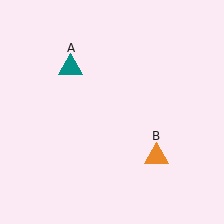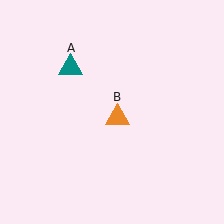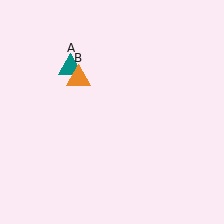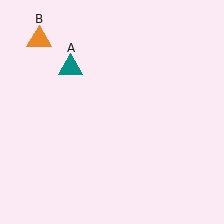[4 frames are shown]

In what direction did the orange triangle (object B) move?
The orange triangle (object B) moved up and to the left.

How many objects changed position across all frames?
1 object changed position: orange triangle (object B).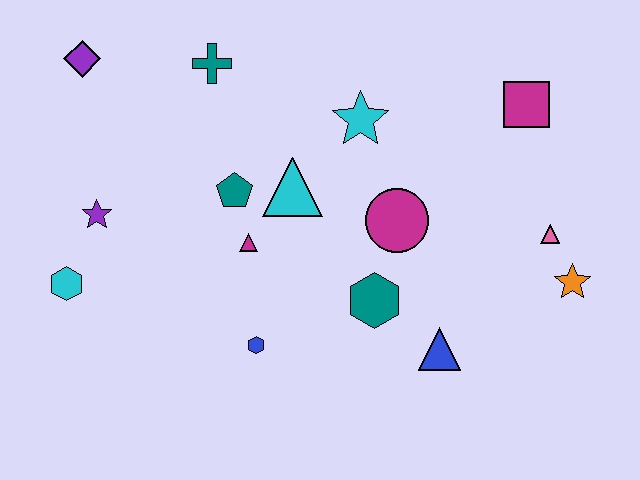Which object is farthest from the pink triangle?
The purple diamond is farthest from the pink triangle.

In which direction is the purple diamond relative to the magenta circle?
The purple diamond is to the left of the magenta circle.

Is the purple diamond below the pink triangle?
No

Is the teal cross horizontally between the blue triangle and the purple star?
Yes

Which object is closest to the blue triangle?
The teal hexagon is closest to the blue triangle.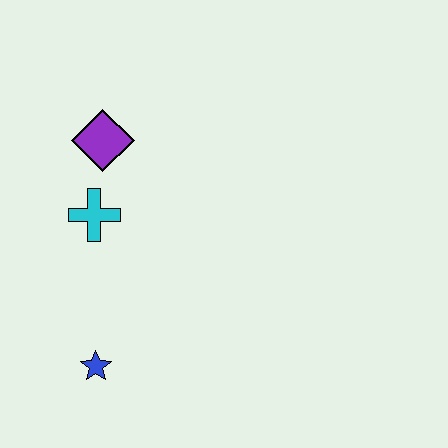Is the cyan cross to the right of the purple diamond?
No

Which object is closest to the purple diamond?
The cyan cross is closest to the purple diamond.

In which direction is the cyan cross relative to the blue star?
The cyan cross is above the blue star.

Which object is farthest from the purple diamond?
The blue star is farthest from the purple diamond.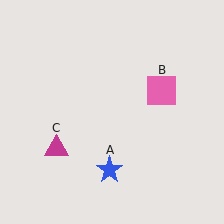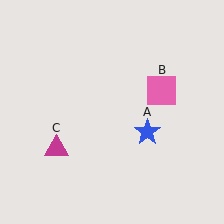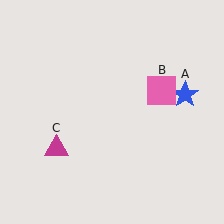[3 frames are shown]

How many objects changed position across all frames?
1 object changed position: blue star (object A).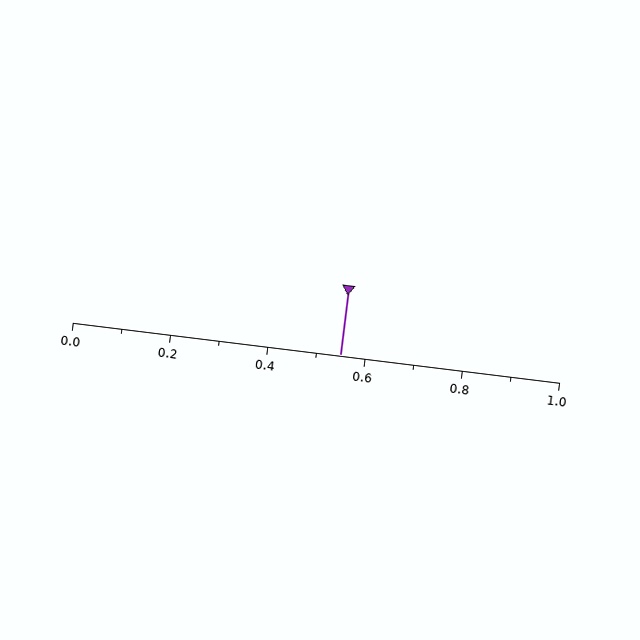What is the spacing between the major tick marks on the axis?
The major ticks are spaced 0.2 apart.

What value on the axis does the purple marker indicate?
The marker indicates approximately 0.55.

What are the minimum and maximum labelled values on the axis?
The axis runs from 0.0 to 1.0.